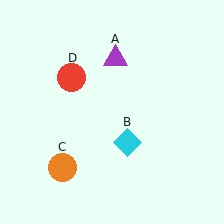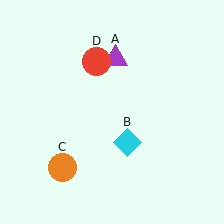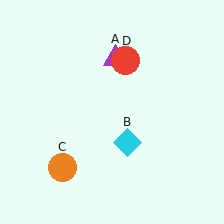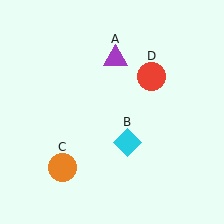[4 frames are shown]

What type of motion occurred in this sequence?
The red circle (object D) rotated clockwise around the center of the scene.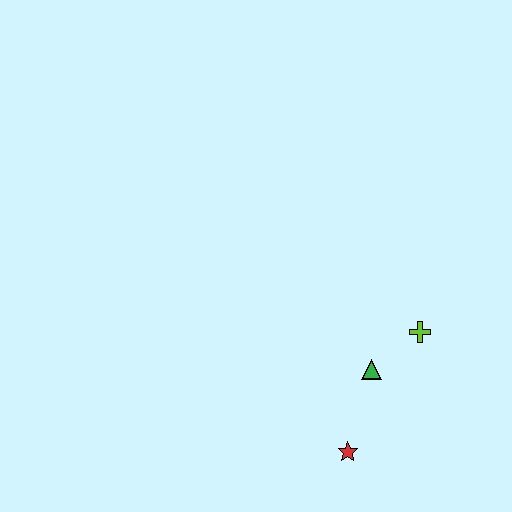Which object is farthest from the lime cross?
The red star is farthest from the lime cross.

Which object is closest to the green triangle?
The lime cross is closest to the green triangle.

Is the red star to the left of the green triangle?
Yes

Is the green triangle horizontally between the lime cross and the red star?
Yes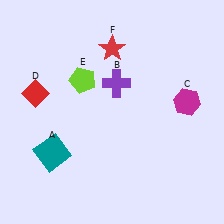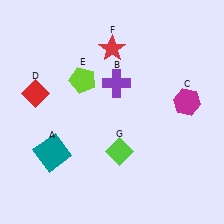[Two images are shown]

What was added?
A lime diamond (G) was added in Image 2.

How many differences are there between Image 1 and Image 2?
There is 1 difference between the two images.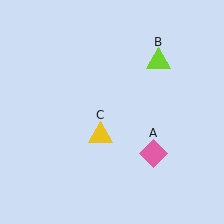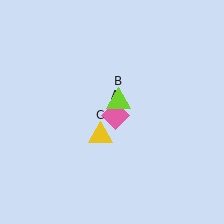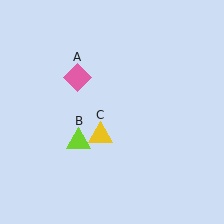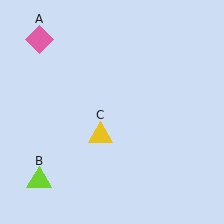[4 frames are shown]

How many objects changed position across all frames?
2 objects changed position: pink diamond (object A), lime triangle (object B).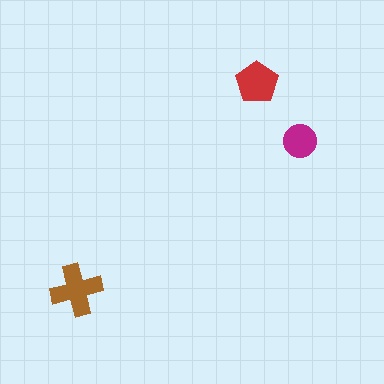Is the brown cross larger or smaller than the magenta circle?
Larger.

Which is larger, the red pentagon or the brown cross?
The brown cross.